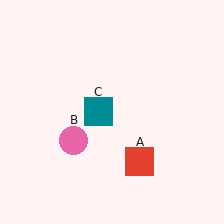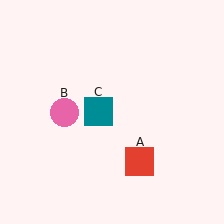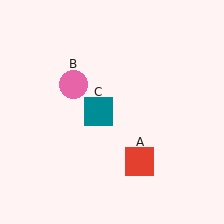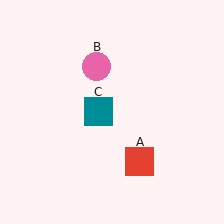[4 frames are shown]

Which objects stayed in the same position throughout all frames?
Red square (object A) and teal square (object C) remained stationary.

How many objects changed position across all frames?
1 object changed position: pink circle (object B).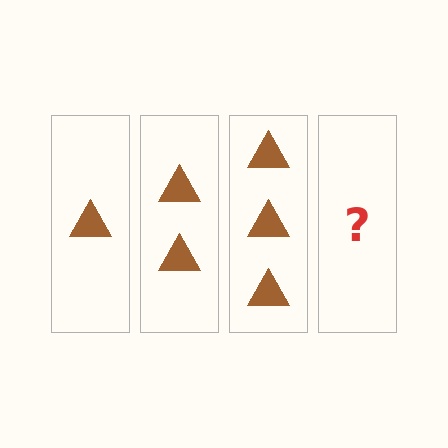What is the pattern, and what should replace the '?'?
The pattern is that each step adds one more triangle. The '?' should be 4 triangles.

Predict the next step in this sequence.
The next step is 4 triangles.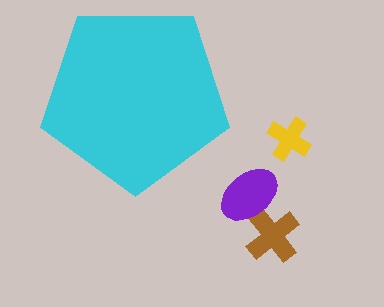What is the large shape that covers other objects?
A cyan pentagon.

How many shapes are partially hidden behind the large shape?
0 shapes are partially hidden.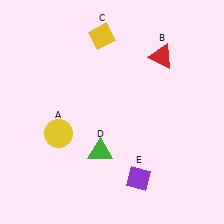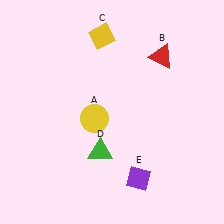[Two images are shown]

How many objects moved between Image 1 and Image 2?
1 object moved between the two images.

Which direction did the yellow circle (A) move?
The yellow circle (A) moved right.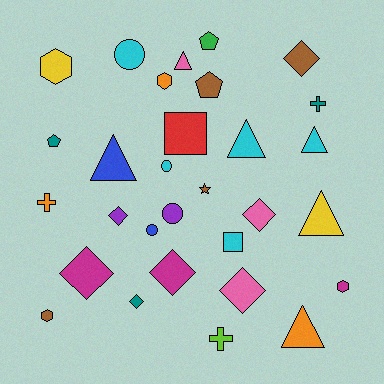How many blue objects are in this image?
There are 2 blue objects.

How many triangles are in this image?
There are 6 triangles.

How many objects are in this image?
There are 30 objects.